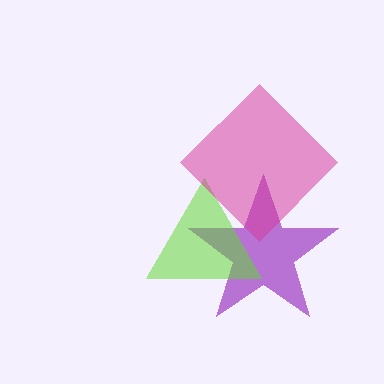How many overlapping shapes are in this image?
There are 3 overlapping shapes in the image.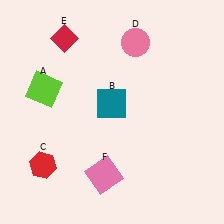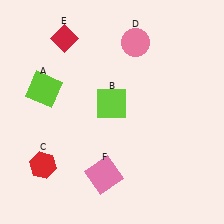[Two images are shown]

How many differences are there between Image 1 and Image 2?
There is 1 difference between the two images.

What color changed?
The square (B) changed from teal in Image 1 to lime in Image 2.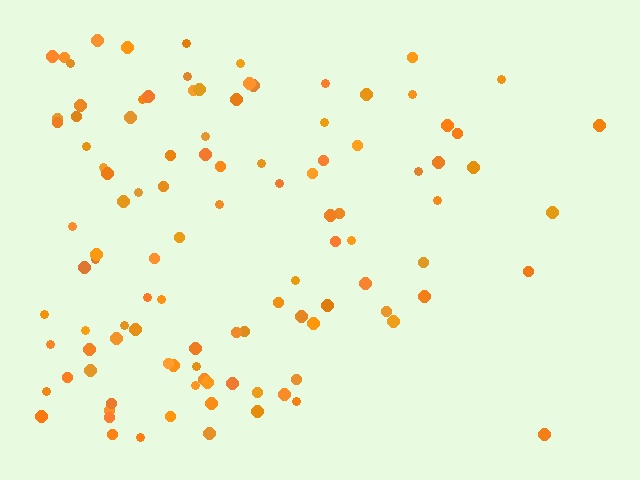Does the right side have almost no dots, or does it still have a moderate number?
Still a moderate number, just noticeably fewer than the left.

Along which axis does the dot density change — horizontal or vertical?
Horizontal.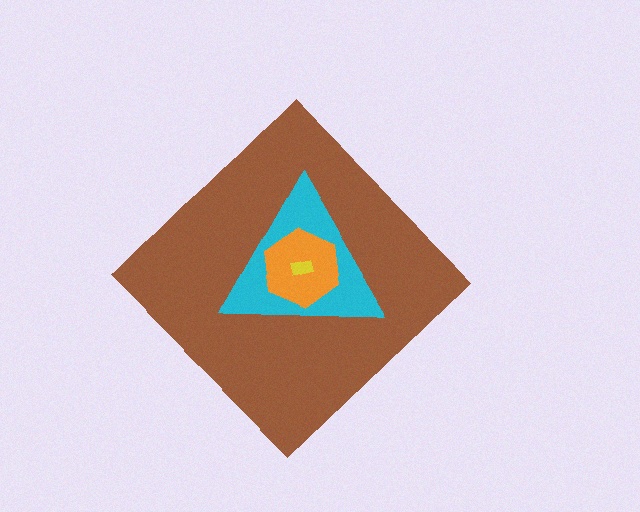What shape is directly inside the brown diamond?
The cyan triangle.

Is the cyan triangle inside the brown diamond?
Yes.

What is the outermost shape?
The brown diamond.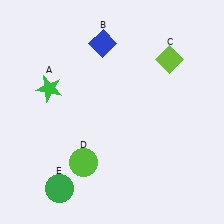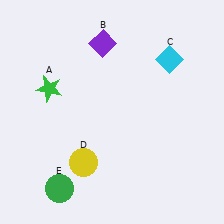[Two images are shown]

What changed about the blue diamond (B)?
In Image 1, B is blue. In Image 2, it changed to purple.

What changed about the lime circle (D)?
In Image 1, D is lime. In Image 2, it changed to yellow.